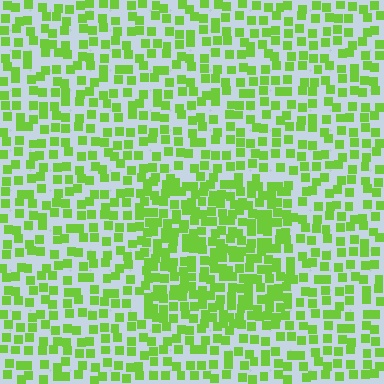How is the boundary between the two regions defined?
The boundary is defined by a change in element density (approximately 1.7x ratio). All elements are the same color, size, and shape.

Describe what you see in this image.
The image contains small lime elements arranged at two different densities. A rectangle-shaped region is visible where the elements are more densely packed than the surrounding area.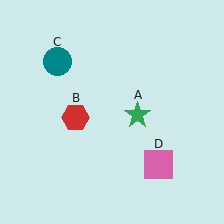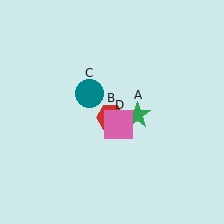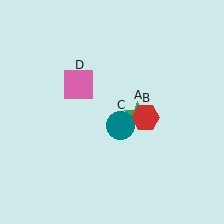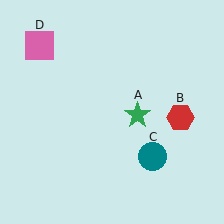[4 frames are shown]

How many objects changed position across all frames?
3 objects changed position: red hexagon (object B), teal circle (object C), pink square (object D).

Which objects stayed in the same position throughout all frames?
Green star (object A) remained stationary.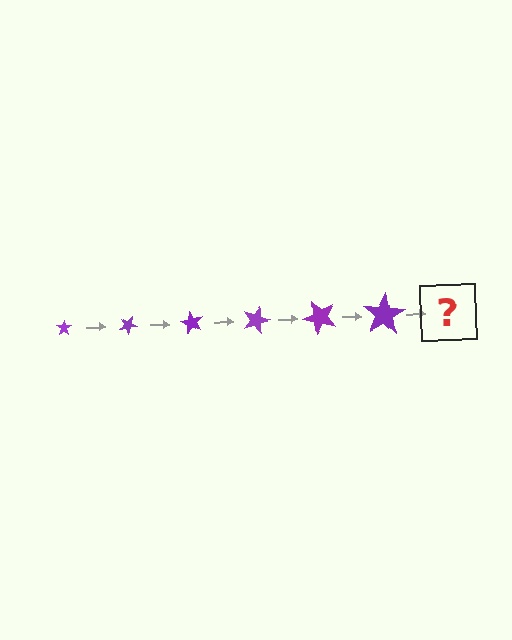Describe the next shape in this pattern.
It should be a star, larger than the previous one and rotated 180 degrees from the start.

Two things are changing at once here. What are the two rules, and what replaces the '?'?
The two rules are that the star grows larger each step and it rotates 30 degrees each step. The '?' should be a star, larger than the previous one and rotated 180 degrees from the start.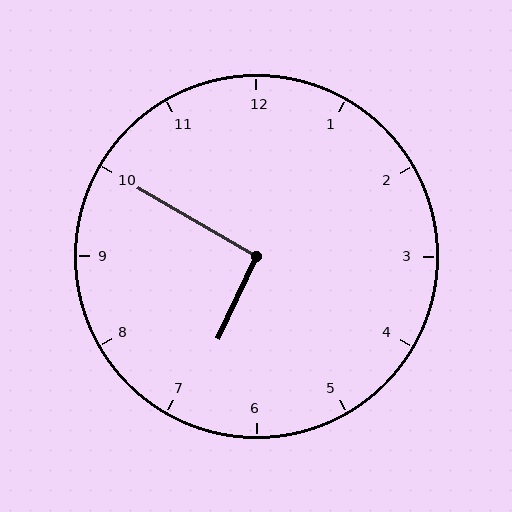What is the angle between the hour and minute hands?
Approximately 95 degrees.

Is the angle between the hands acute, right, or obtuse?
It is right.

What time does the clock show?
6:50.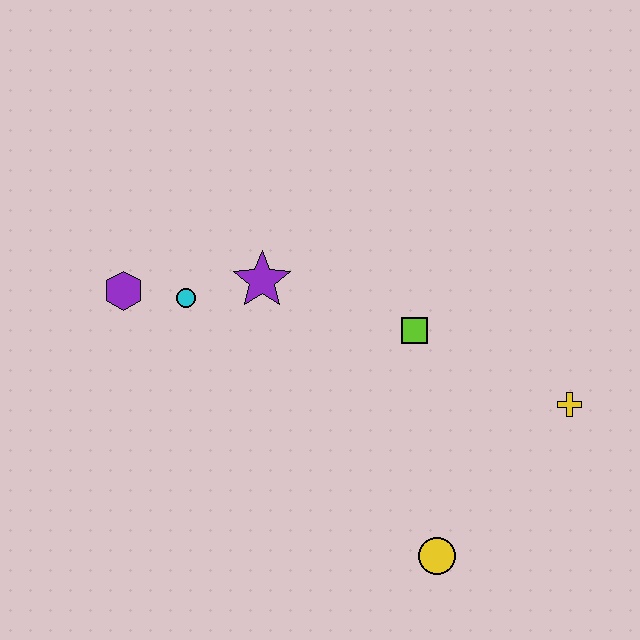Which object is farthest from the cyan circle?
The yellow cross is farthest from the cyan circle.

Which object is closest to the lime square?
The purple star is closest to the lime square.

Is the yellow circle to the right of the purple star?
Yes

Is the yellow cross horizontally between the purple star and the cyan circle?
No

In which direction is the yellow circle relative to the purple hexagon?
The yellow circle is to the right of the purple hexagon.